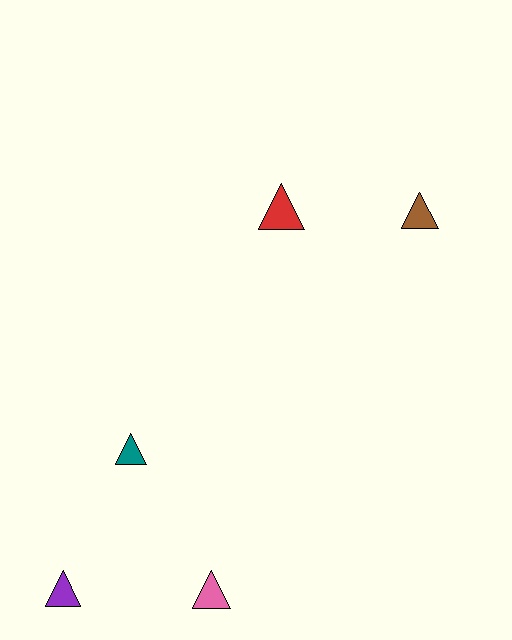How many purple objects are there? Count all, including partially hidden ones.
There is 1 purple object.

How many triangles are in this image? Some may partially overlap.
There are 5 triangles.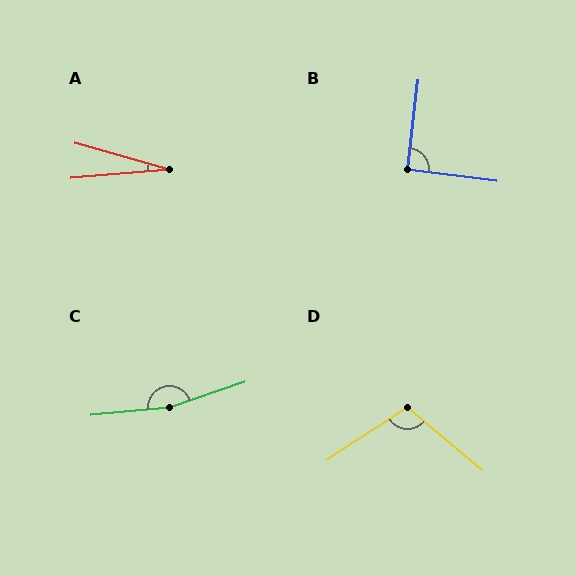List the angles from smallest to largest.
A (21°), B (91°), D (106°), C (167°).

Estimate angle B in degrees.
Approximately 91 degrees.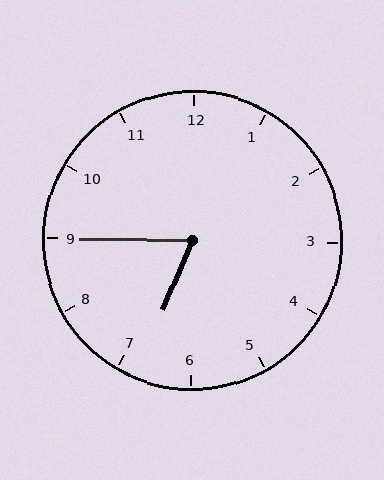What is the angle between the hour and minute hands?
Approximately 68 degrees.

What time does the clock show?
6:45.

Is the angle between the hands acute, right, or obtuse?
It is acute.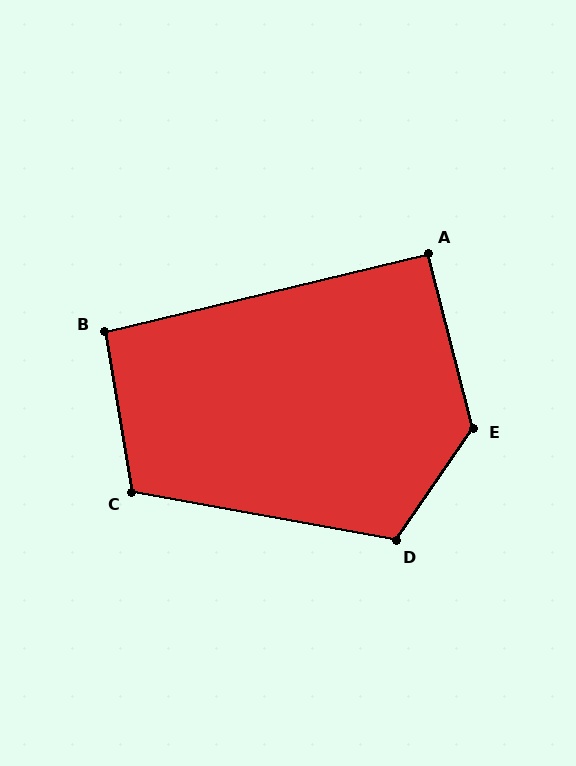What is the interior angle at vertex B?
Approximately 94 degrees (approximately right).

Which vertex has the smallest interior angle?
A, at approximately 91 degrees.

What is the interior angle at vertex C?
Approximately 110 degrees (obtuse).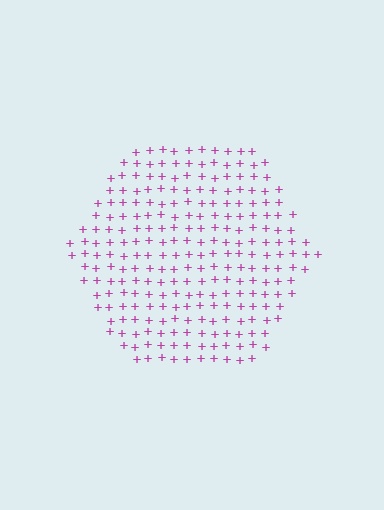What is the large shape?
The large shape is a hexagon.